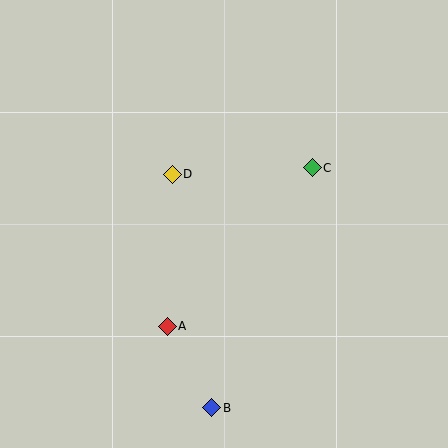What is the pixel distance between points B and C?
The distance between B and C is 260 pixels.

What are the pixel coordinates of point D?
Point D is at (172, 174).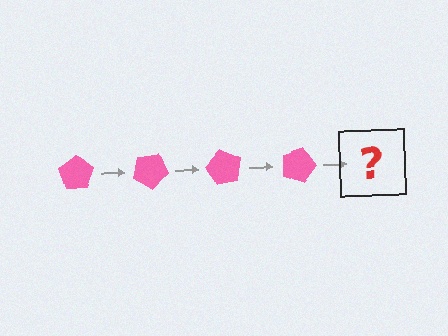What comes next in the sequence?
The next element should be a pink pentagon rotated 120 degrees.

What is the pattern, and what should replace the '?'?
The pattern is that the pentagon rotates 30 degrees each step. The '?' should be a pink pentagon rotated 120 degrees.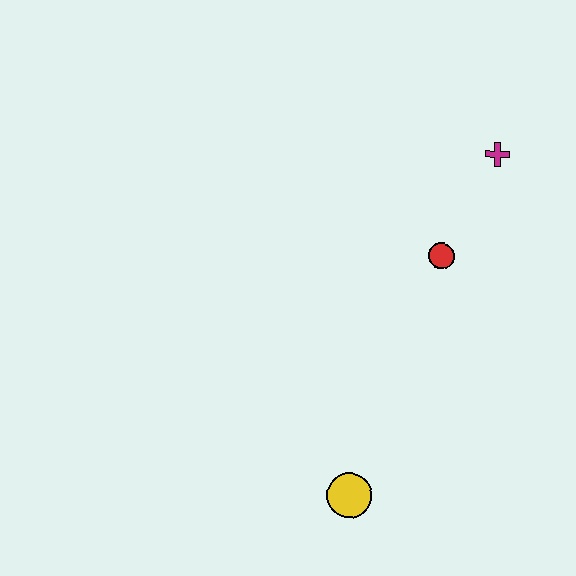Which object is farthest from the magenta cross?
The yellow circle is farthest from the magenta cross.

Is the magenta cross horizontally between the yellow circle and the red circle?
No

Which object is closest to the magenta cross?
The red circle is closest to the magenta cross.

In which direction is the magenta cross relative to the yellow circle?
The magenta cross is above the yellow circle.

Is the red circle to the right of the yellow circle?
Yes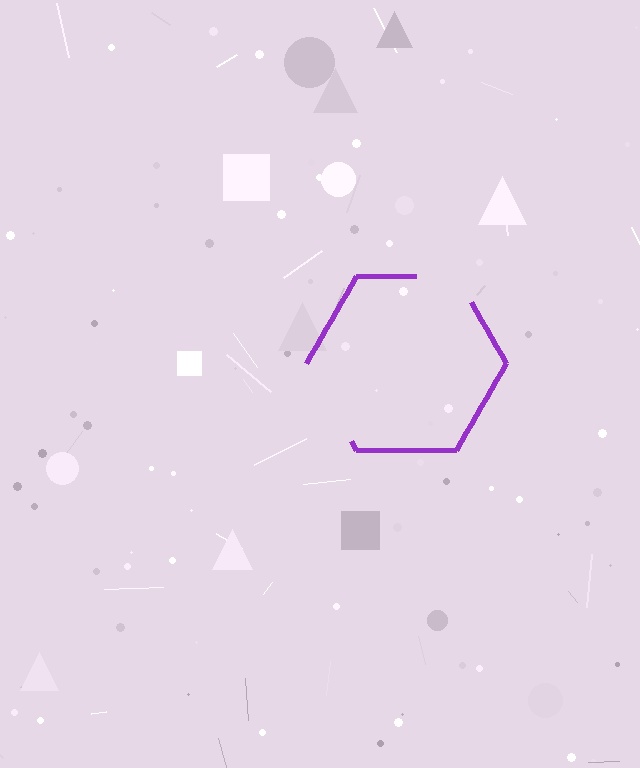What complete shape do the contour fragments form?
The contour fragments form a hexagon.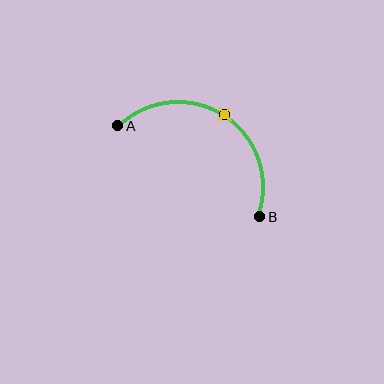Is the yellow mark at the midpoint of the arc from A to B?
Yes. The yellow mark lies on the arc at equal arc-length from both A and B — it is the arc midpoint.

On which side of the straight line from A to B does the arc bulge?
The arc bulges above the straight line connecting A and B.